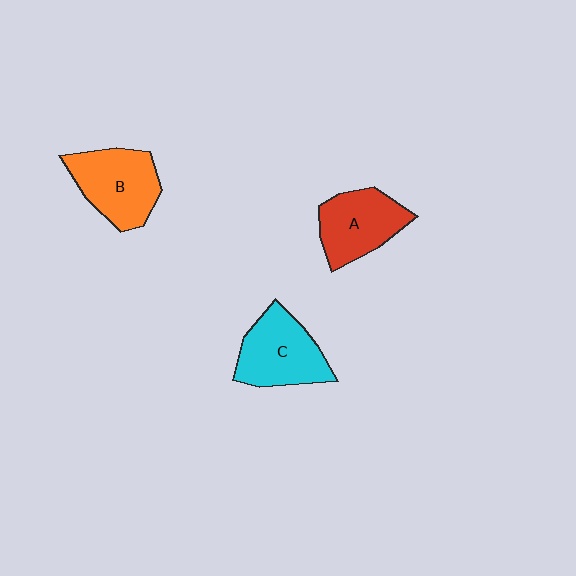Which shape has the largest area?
Shape B (orange).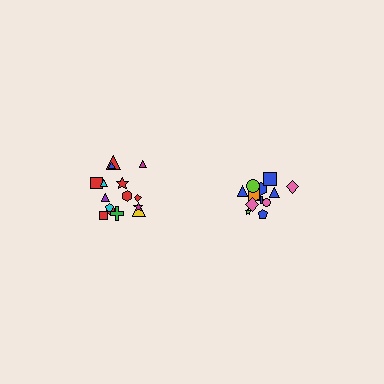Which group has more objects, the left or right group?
The left group.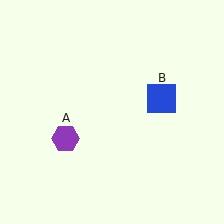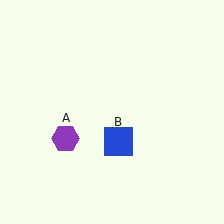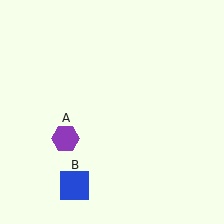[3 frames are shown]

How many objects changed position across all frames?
1 object changed position: blue square (object B).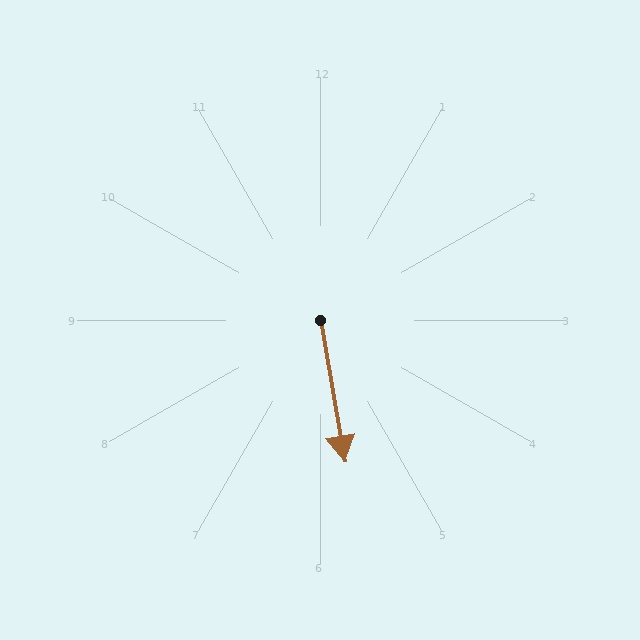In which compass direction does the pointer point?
South.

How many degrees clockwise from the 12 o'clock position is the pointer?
Approximately 170 degrees.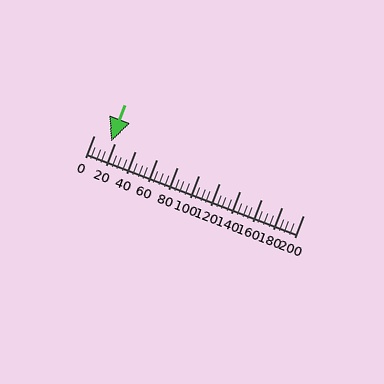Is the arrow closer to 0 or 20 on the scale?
The arrow is closer to 20.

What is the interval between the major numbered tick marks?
The major tick marks are spaced 20 units apart.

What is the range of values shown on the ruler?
The ruler shows values from 0 to 200.